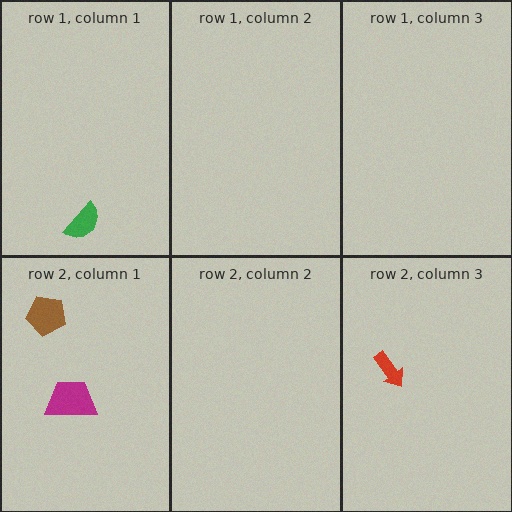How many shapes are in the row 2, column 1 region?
2.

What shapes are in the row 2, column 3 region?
The red arrow.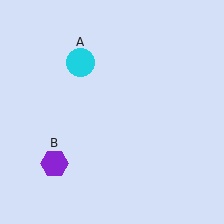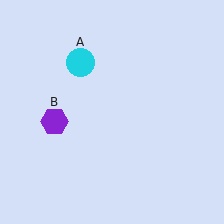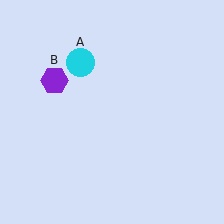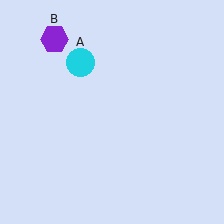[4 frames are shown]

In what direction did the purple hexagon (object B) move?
The purple hexagon (object B) moved up.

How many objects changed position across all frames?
1 object changed position: purple hexagon (object B).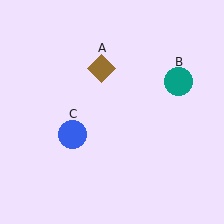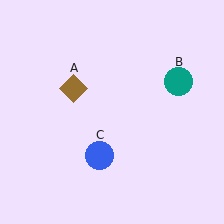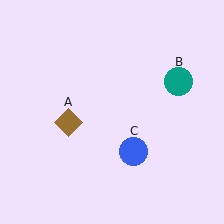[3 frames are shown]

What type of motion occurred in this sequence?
The brown diamond (object A), blue circle (object C) rotated counterclockwise around the center of the scene.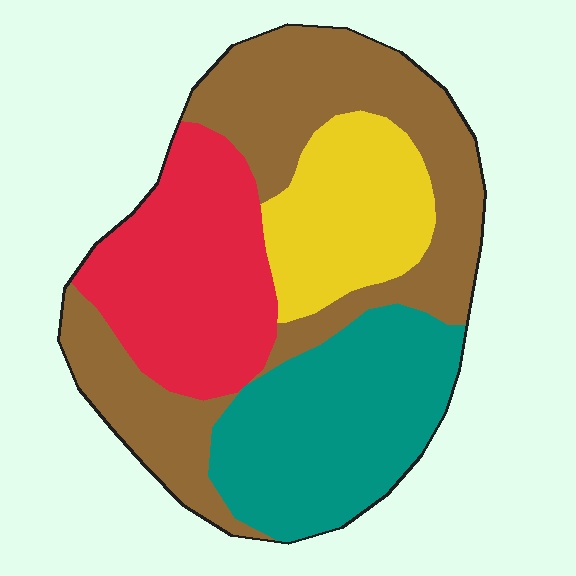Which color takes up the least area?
Yellow, at roughly 15%.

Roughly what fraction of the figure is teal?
Teal covers about 25% of the figure.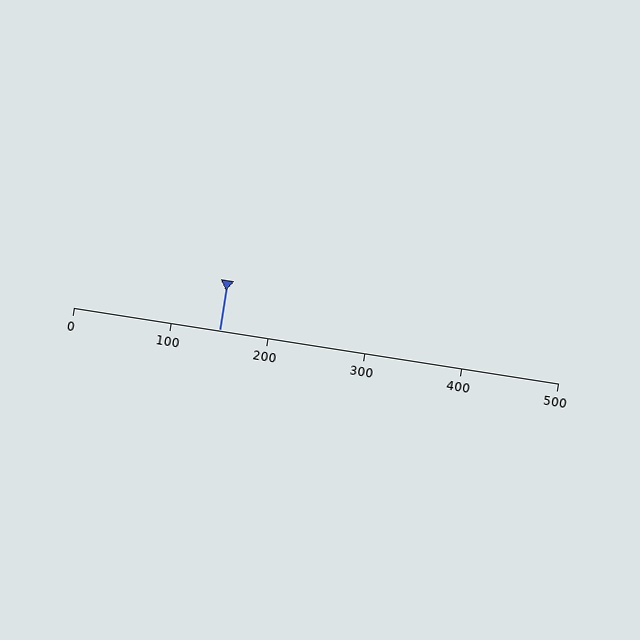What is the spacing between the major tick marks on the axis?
The major ticks are spaced 100 apart.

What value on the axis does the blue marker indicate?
The marker indicates approximately 150.